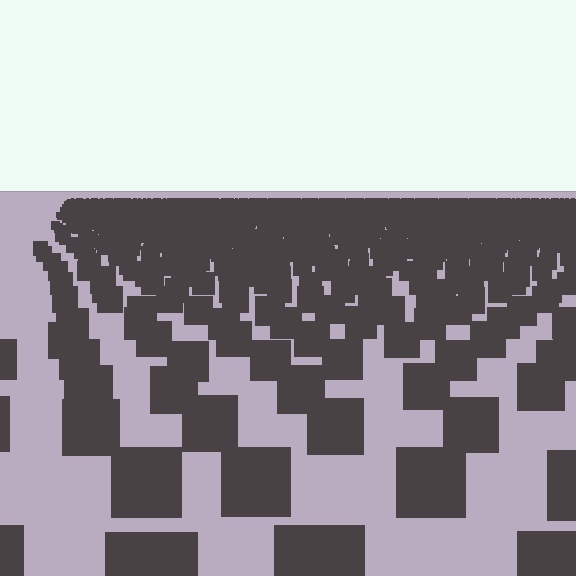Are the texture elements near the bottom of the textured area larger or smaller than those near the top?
Larger. Near the bottom, elements are closer to the viewer and appear at a bigger on-screen size.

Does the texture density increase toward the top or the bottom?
Density increases toward the top.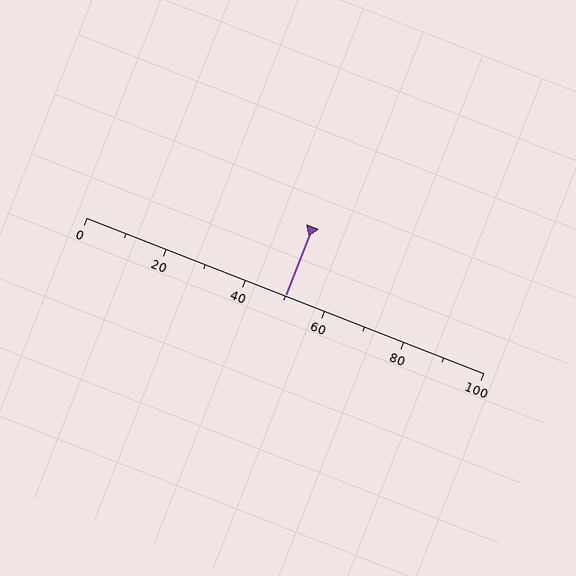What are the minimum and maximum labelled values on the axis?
The axis runs from 0 to 100.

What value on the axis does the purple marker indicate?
The marker indicates approximately 50.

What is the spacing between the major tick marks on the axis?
The major ticks are spaced 20 apart.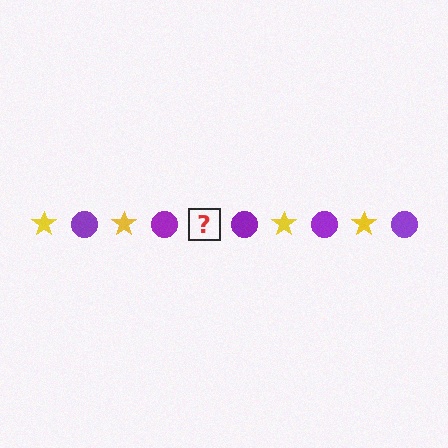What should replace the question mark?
The question mark should be replaced with a yellow star.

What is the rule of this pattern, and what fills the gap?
The rule is that the pattern alternates between yellow star and purple circle. The gap should be filled with a yellow star.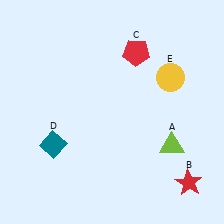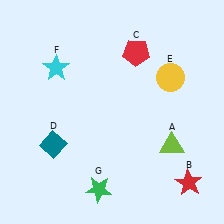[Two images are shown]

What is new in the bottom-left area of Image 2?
A green star (G) was added in the bottom-left area of Image 2.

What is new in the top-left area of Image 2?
A cyan star (F) was added in the top-left area of Image 2.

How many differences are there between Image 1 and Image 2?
There are 2 differences between the two images.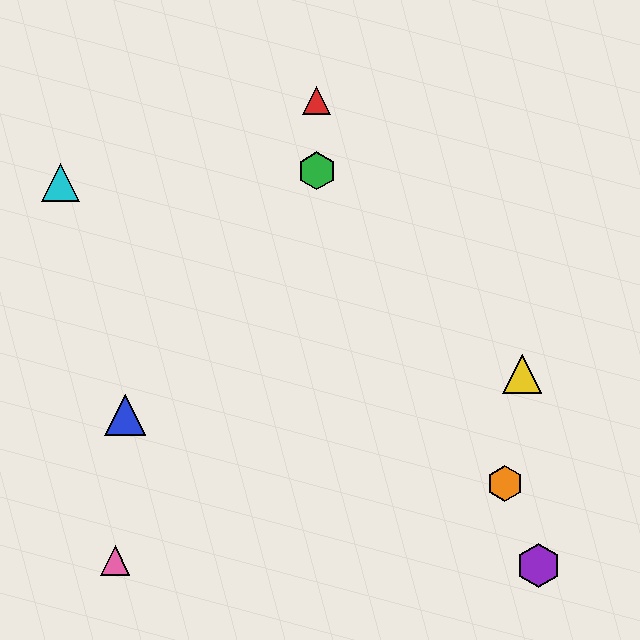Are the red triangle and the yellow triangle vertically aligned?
No, the red triangle is at x≈317 and the yellow triangle is at x≈522.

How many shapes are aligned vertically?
2 shapes (the red triangle, the green hexagon) are aligned vertically.